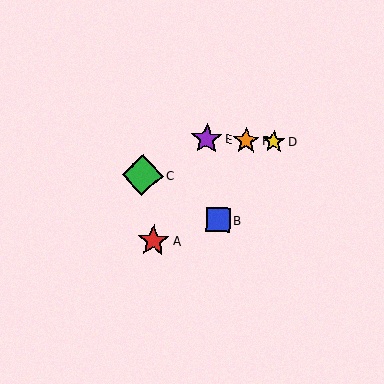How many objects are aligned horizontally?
3 objects (D, E, F) are aligned horizontally.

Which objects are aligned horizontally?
Objects D, E, F are aligned horizontally.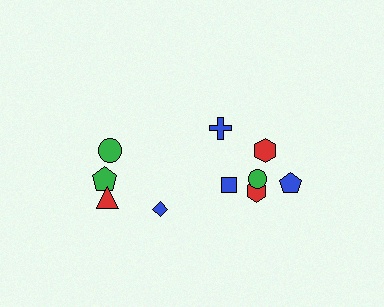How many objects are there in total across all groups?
There are 10 objects.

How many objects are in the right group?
There are 6 objects.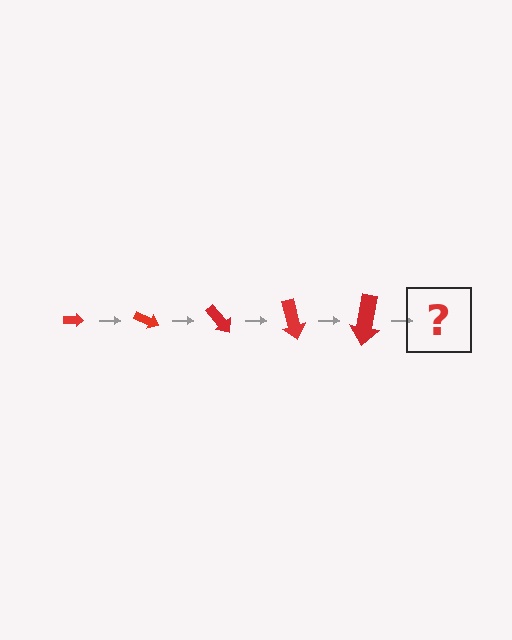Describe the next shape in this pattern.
It should be an arrow, larger than the previous one and rotated 125 degrees from the start.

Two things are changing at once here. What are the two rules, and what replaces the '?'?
The two rules are that the arrow grows larger each step and it rotates 25 degrees each step. The '?' should be an arrow, larger than the previous one and rotated 125 degrees from the start.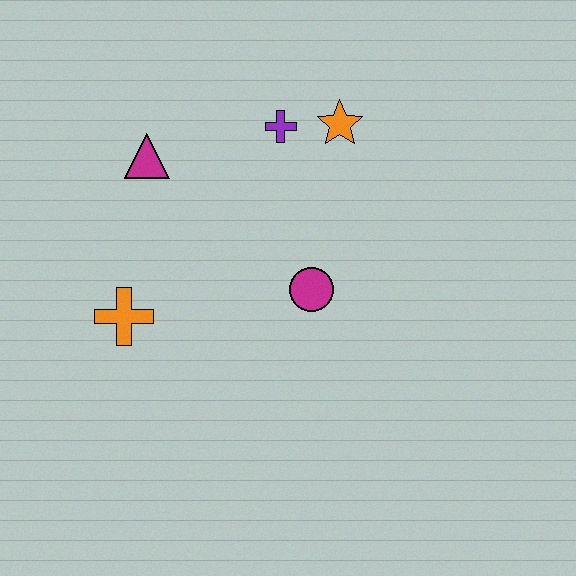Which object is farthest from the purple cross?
The orange cross is farthest from the purple cross.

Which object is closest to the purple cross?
The orange star is closest to the purple cross.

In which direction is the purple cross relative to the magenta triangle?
The purple cross is to the right of the magenta triangle.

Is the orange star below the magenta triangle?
No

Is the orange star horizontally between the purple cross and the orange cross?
No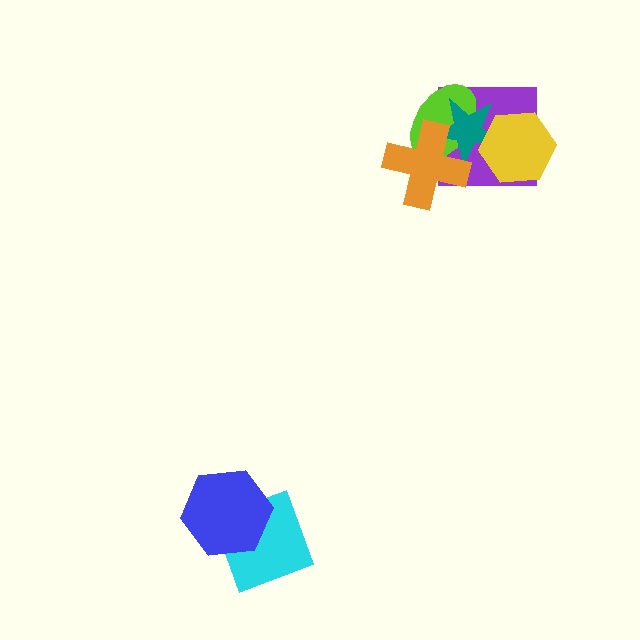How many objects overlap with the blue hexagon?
1 object overlaps with the blue hexagon.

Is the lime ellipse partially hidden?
Yes, it is partially covered by another shape.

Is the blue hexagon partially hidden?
No, no other shape covers it.